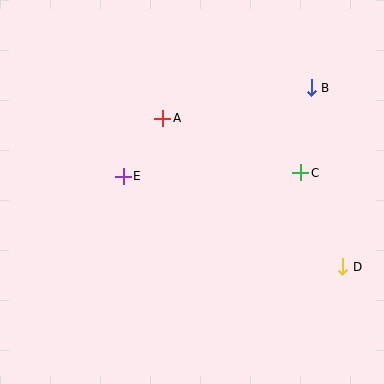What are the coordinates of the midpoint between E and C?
The midpoint between E and C is at (212, 174).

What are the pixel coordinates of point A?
Point A is at (163, 118).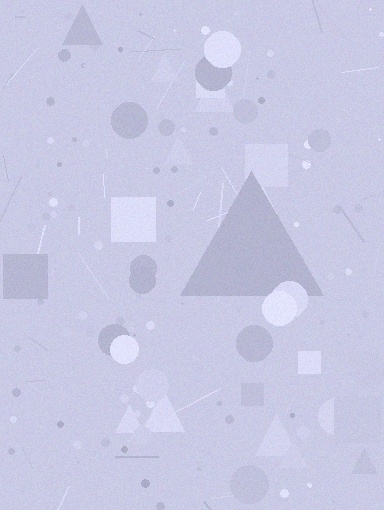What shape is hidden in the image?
A triangle is hidden in the image.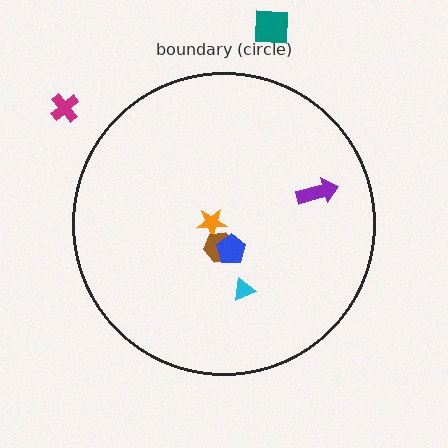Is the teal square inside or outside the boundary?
Outside.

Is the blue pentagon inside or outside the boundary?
Inside.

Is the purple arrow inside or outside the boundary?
Inside.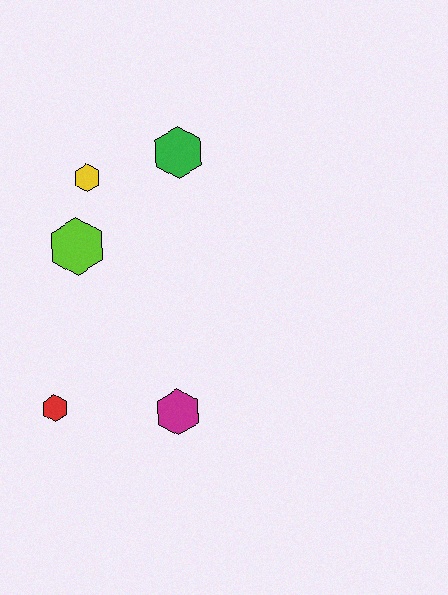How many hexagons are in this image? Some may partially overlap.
There are 5 hexagons.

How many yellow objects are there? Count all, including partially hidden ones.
There is 1 yellow object.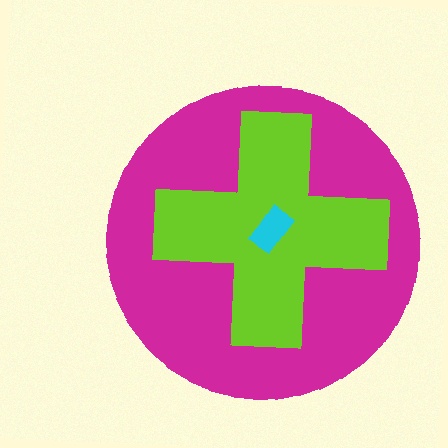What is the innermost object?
The cyan rectangle.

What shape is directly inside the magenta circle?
The lime cross.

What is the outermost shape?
The magenta circle.